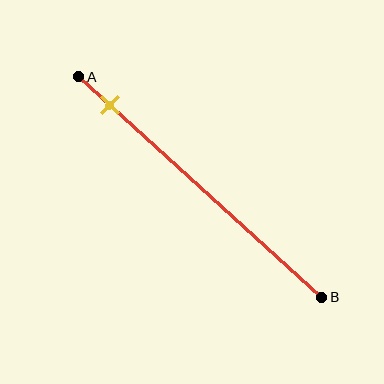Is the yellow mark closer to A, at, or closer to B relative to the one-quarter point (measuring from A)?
The yellow mark is closer to point A than the one-quarter point of segment AB.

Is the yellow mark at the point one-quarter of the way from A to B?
No, the mark is at about 15% from A, not at the 25% one-quarter point.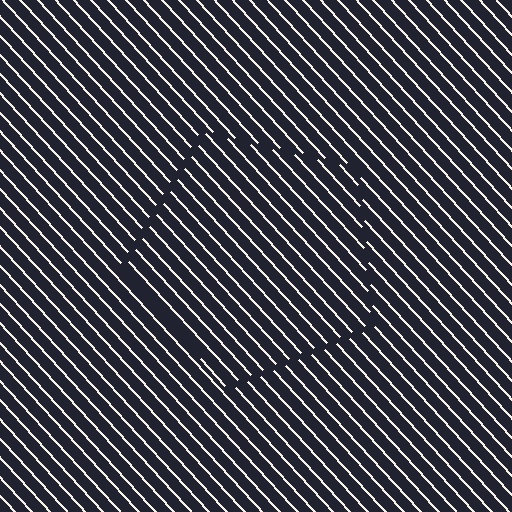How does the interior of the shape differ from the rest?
The interior of the shape contains the same grating, shifted by half a period — the contour is defined by the phase discontinuity where line-ends from the inner and outer gratings abut.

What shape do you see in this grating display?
An illusory pentagon. The interior of the shape contains the same grating, shifted by half a period — the contour is defined by the phase discontinuity where line-ends from the inner and outer gratings abut.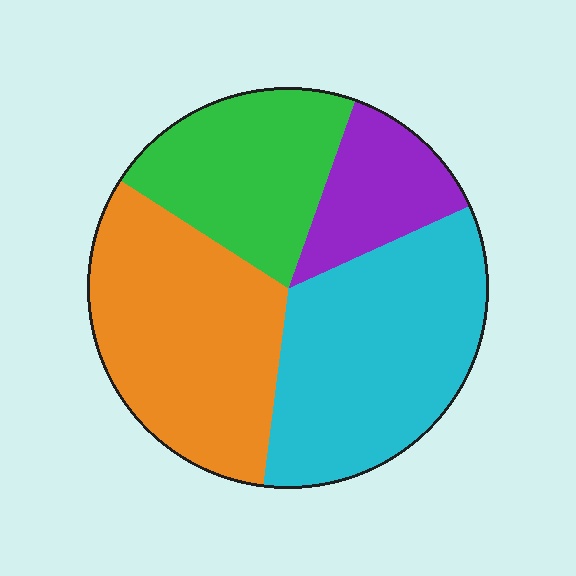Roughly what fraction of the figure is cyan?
Cyan covers roughly 35% of the figure.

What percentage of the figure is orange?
Orange covers about 30% of the figure.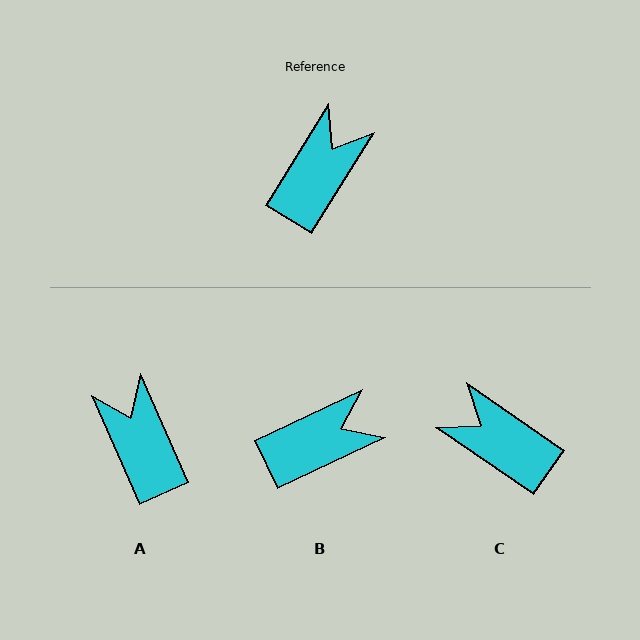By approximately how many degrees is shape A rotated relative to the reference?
Approximately 56 degrees counter-clockwise.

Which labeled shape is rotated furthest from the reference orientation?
C, about 87 degrees away.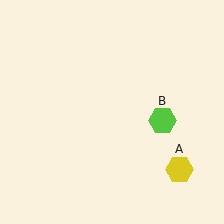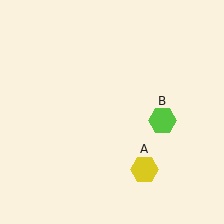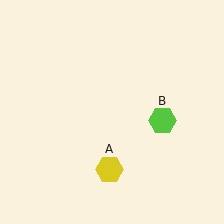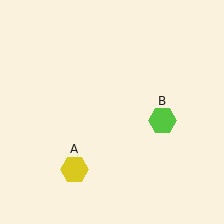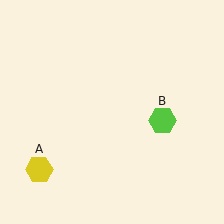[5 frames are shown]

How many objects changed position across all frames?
1 object changed position: yellow hexagon (object A).